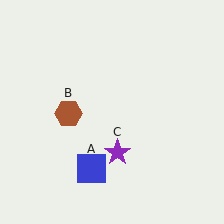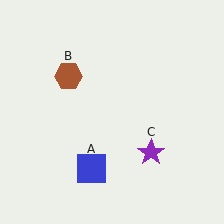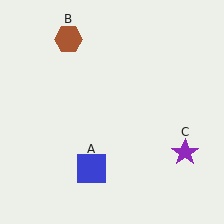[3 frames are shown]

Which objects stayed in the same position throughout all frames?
Blue square (object A) remained stationary.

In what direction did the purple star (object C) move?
The purple star (object C) moved right.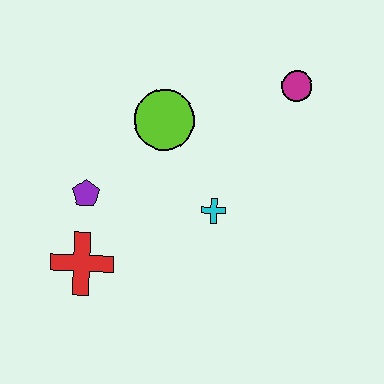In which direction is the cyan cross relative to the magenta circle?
The cyan cross is below the magenta circle.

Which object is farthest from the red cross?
The magenta circle is farthest from the red cross.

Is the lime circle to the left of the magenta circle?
Yes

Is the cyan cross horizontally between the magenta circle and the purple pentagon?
Yes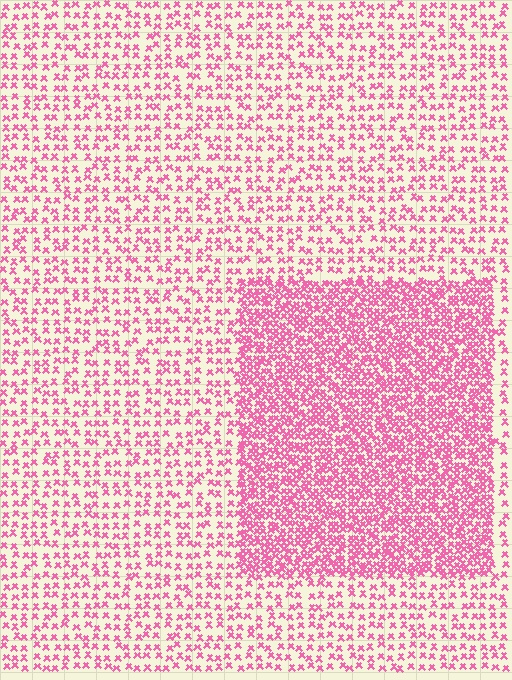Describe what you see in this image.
The image contains small pink elements arranged at two different densities. A rectangle-shaped region is visible where the elements are more densely packed than the surrounding area.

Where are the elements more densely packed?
The elements are more densely packed inside the rectangle boundary.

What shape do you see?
I see a rectangle.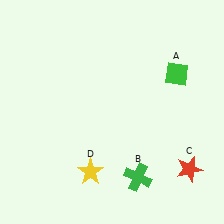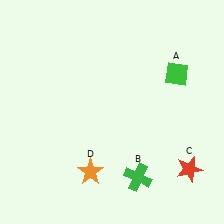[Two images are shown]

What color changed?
The star (D) changed from yellow in Image 1 to orange in Image 2.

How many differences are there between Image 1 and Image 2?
There is 1 difference between the two images.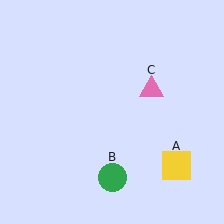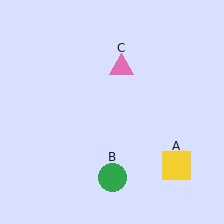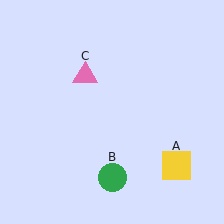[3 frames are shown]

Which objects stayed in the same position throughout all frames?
Yellow square (object A) and green circle (object B) remained stationary.